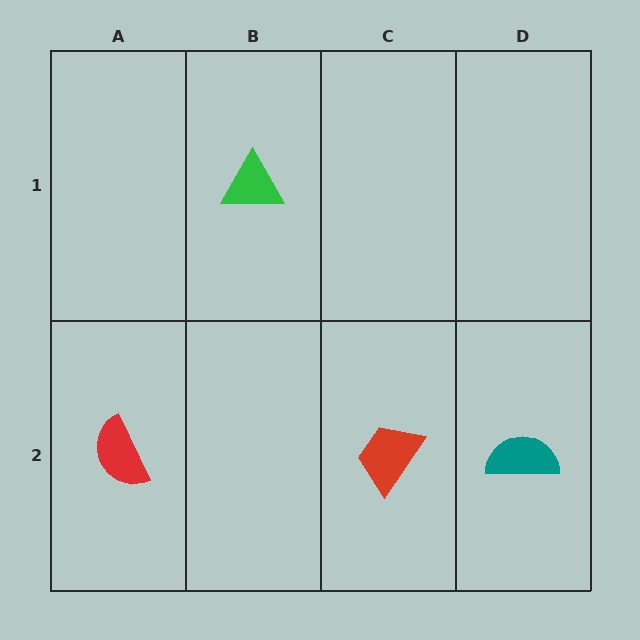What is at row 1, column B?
A green triangle.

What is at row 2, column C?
A red trapezoid.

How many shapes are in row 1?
1 shape.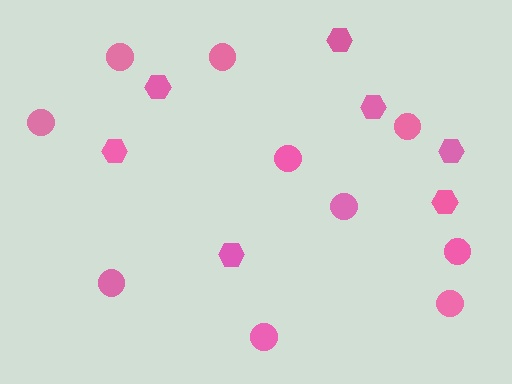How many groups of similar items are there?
There are 2 groups: one group of circles (10) and one group of hexagons (7).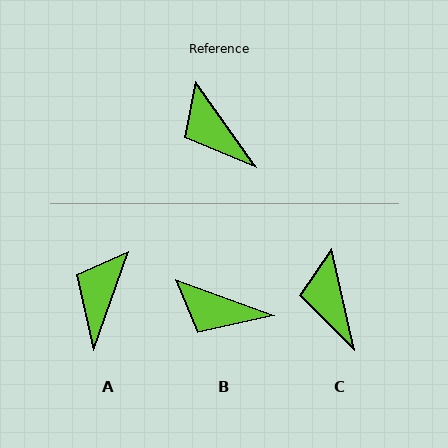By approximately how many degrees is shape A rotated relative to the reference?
Approximately 55 degrees clockwise.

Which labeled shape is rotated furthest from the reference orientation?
A, about 55 degrees away.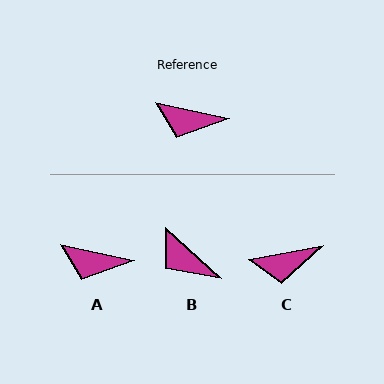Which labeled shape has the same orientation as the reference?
A.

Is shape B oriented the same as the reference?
No, it is off by about 30 degrees.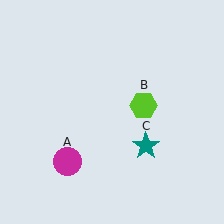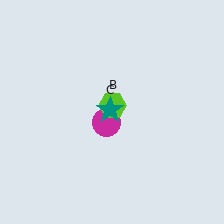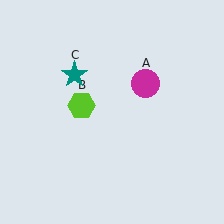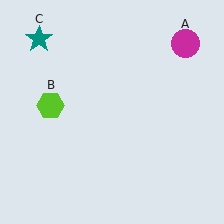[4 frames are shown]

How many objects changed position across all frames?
3 objects changed position: magenta circle (object A), lime hexagon (object B), teal star (object C).